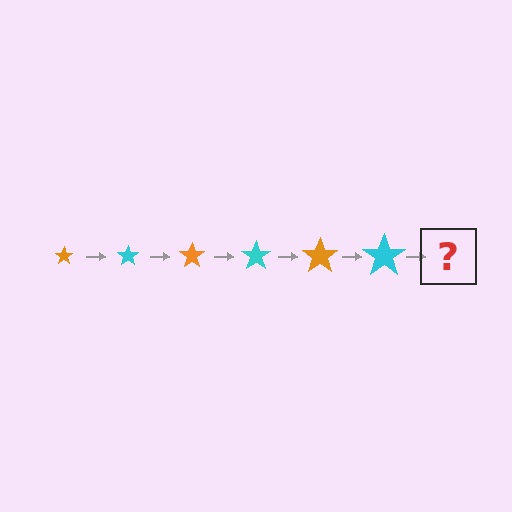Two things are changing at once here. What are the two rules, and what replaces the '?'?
The two rules are that the star grows larger each step and the color cycles through orange and cyan. The '?' should be an orange star, larger than the previous one.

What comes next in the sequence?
The next element should be an orange star, larger than the previous one.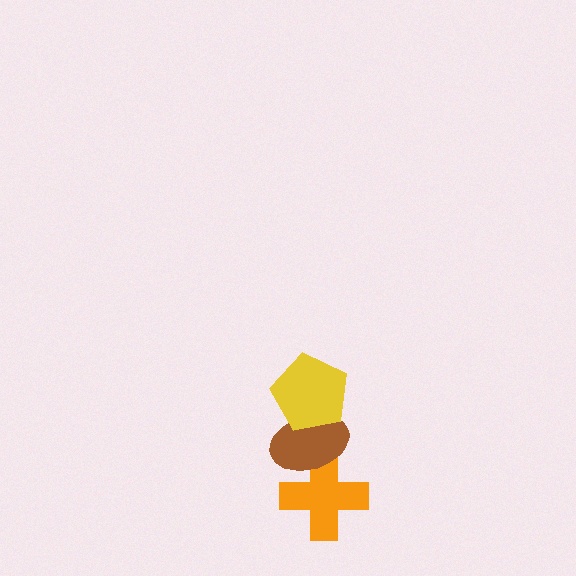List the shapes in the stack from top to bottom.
From top to bottom: the yellow pentagon, the brown ellipse, the orange cross.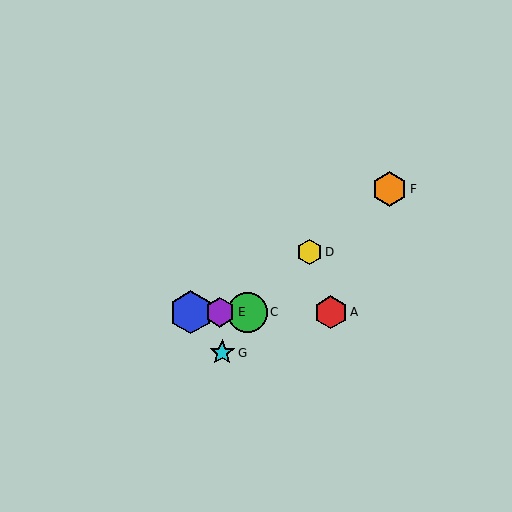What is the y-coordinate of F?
Object F is at y≈189.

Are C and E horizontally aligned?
Yes, both are at y≈312.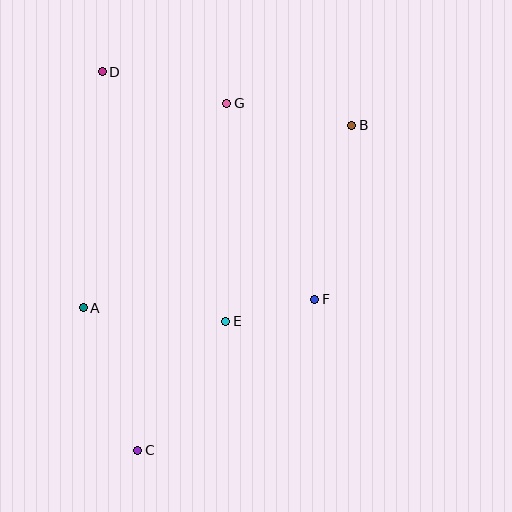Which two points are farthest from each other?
Points B and C are farthest from each other.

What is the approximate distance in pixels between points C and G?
The distance between C and G is approximately 358 pixels.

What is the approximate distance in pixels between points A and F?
The distance between A and F is approximately 232 pixels.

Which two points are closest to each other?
Points E and F are closest to each other.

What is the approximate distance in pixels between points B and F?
The distance between B and F is approximately 178 pixels.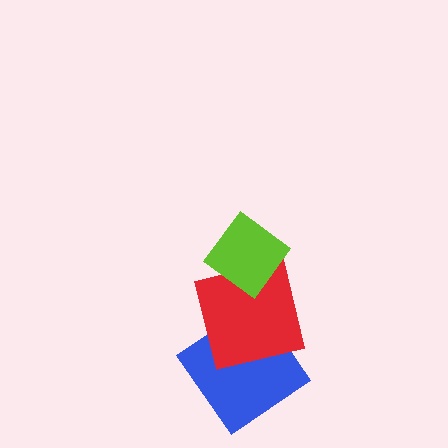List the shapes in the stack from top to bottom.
From top to bottom: the lime diamond, the red square, the blue diamond.